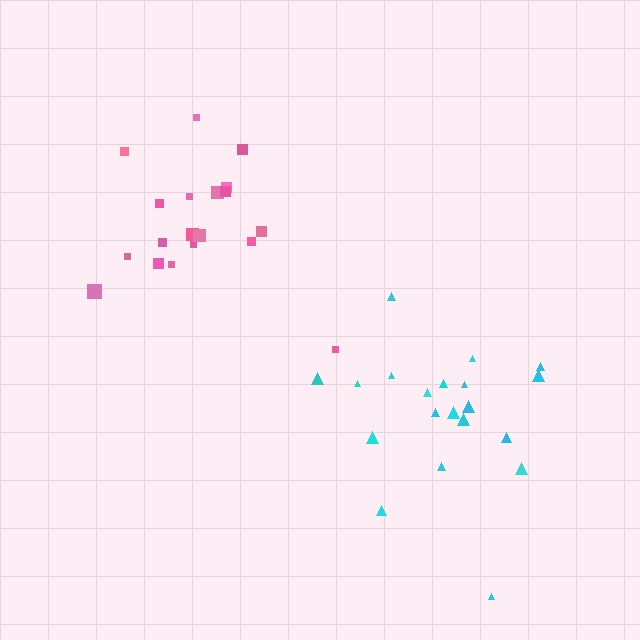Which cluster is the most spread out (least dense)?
Cyan.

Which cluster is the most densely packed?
Pink.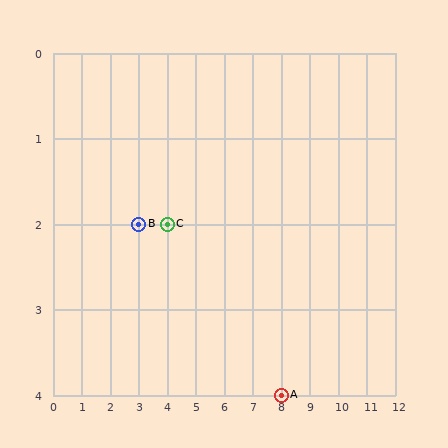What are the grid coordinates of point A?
Point A is at grid coordinates (8, 4).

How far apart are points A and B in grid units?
Points A and B are 5 columns and 2 rows apart (about 5.4 grid units diagonally).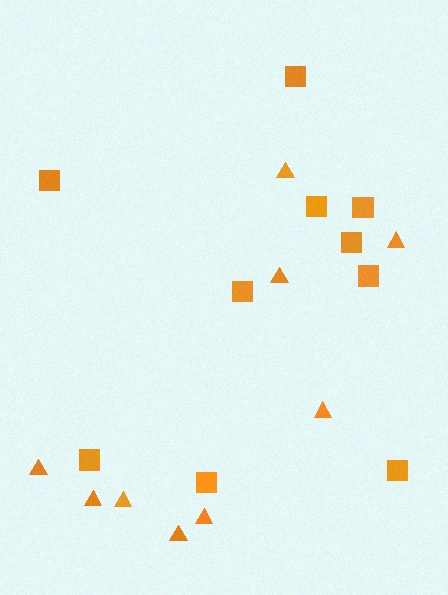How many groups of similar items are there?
There are 2 groups: one group of triangles (9) and one group of squares (10).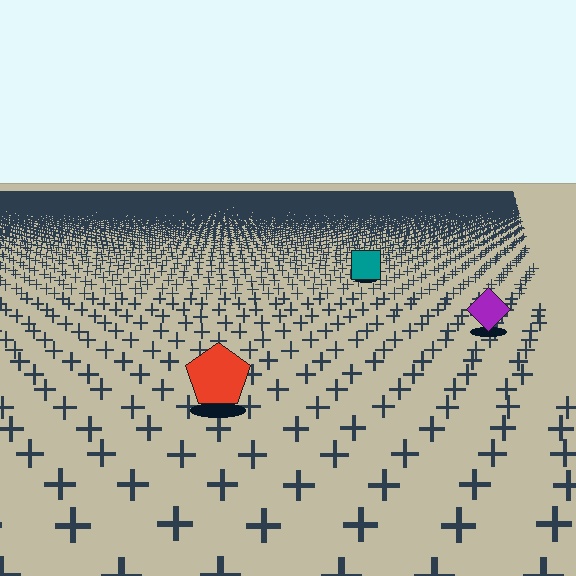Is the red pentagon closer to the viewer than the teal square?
Yes. The red pentagon is closer — you can tell from the texture gradient: the ground texture is coarser near it.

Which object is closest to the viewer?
The red pentagon is closest. The texture marks near it are larger and more spread out.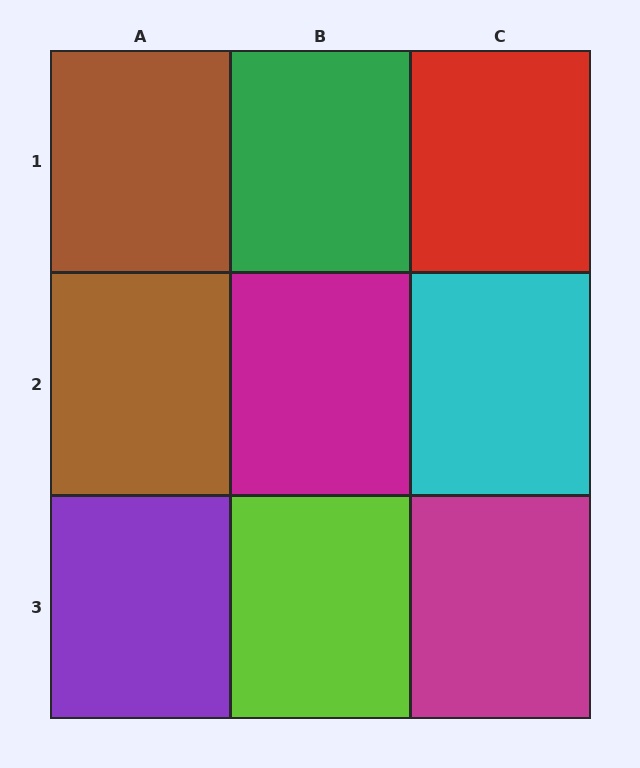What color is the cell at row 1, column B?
Green.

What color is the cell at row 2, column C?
Cyan.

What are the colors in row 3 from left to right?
Purple, lime, magenta.